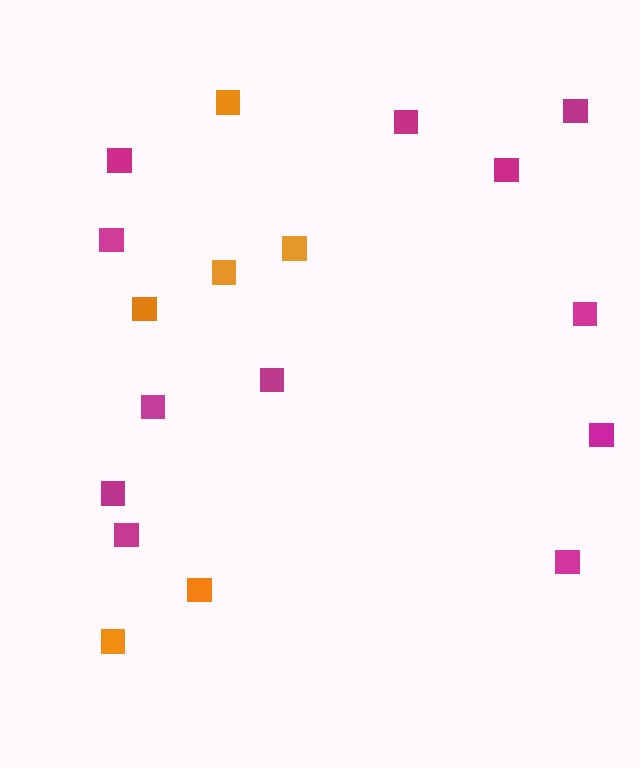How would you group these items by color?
There are 2 groups: one group of orange squares (6) and one group of magenta squares (12).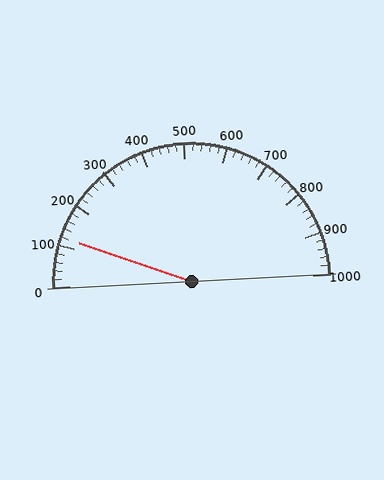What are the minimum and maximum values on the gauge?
The gauge ranges from 0 to 1000.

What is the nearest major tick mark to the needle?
The nearest major tick mark is 100.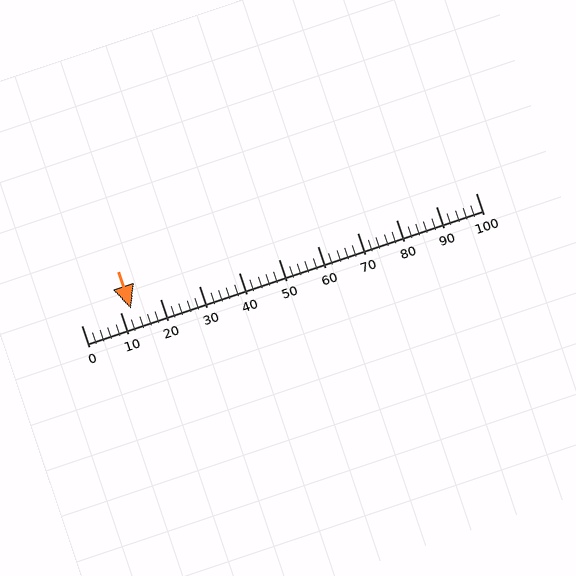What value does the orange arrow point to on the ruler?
The orange arrow points to approximately 13.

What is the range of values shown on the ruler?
The ruler shows values from 0 to 100.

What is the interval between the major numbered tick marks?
The major tick marks are spaced 10 units apart.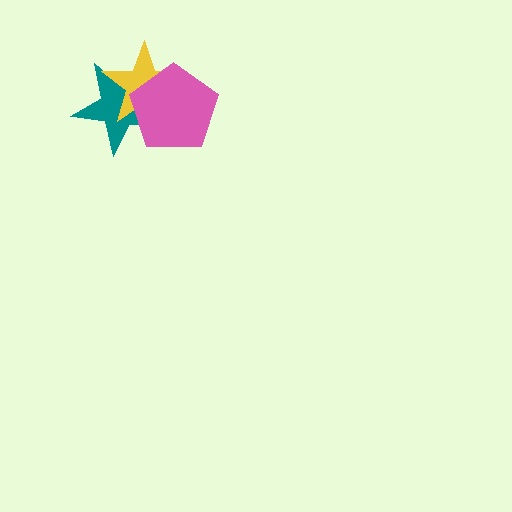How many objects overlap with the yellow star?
2 objects overlap with the yellow star.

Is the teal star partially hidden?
Yes, it is partially covered by another shape.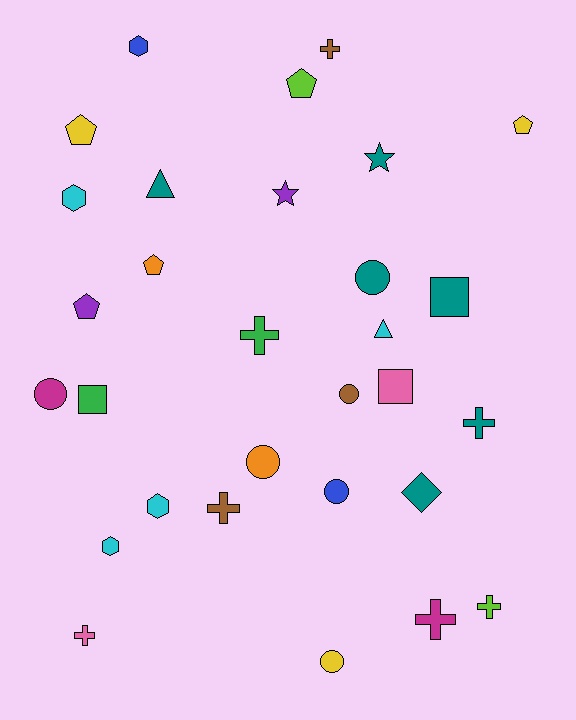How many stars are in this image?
There are 2 stars.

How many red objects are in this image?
There are no red objects.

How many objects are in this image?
There are 30 objects.